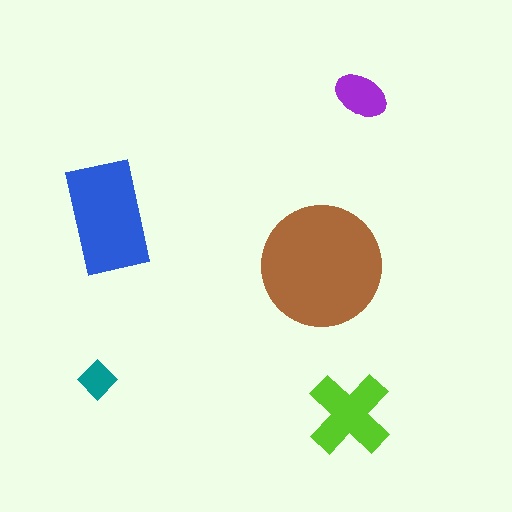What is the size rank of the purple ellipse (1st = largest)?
4th.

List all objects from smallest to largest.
The teal diamond, the purple ellipse, the lime cross, the blue rectangle, the brown circle.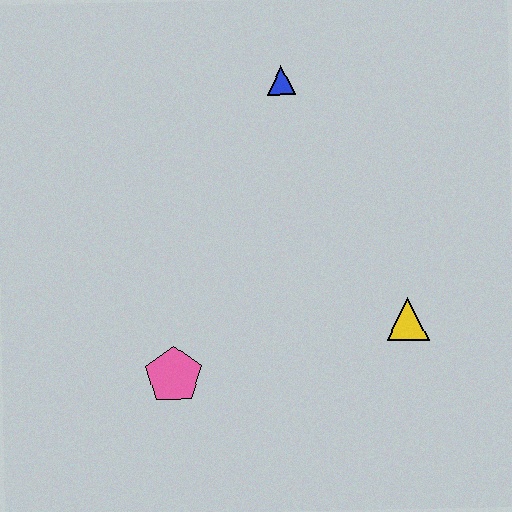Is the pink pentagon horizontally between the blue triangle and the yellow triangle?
No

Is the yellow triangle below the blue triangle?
Yes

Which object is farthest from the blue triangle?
The pink pentagon is farthest from the blue triangle.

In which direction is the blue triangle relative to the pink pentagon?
The blue triangle is above the pink pentagon.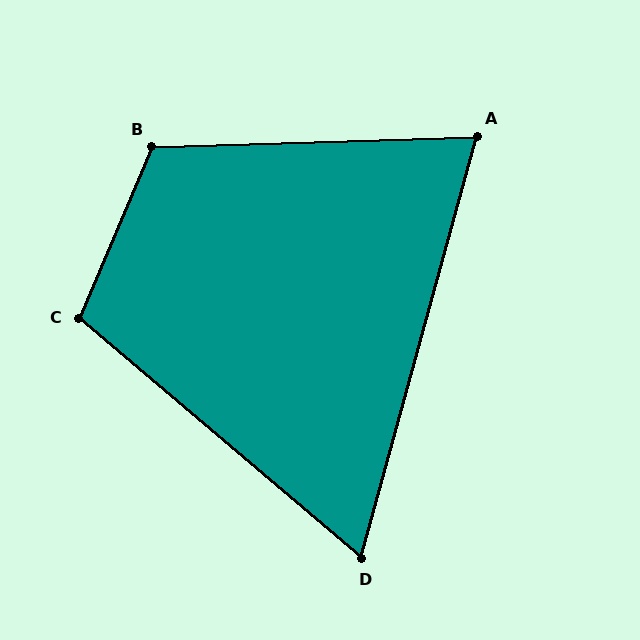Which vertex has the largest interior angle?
B, at approximately 115 degrees.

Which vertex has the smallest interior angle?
D, at approximately 65 degrees.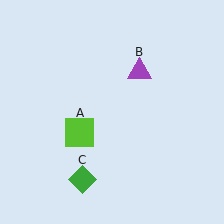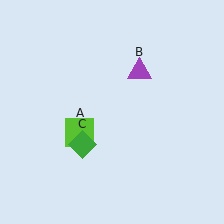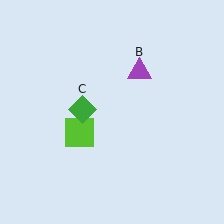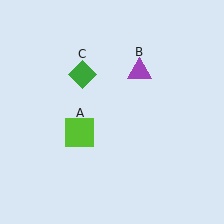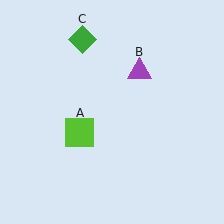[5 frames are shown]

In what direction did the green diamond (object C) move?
The green diamond (object C) moved up.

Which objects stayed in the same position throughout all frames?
Lime square (object A) and purple triangle (object B) remained stationary.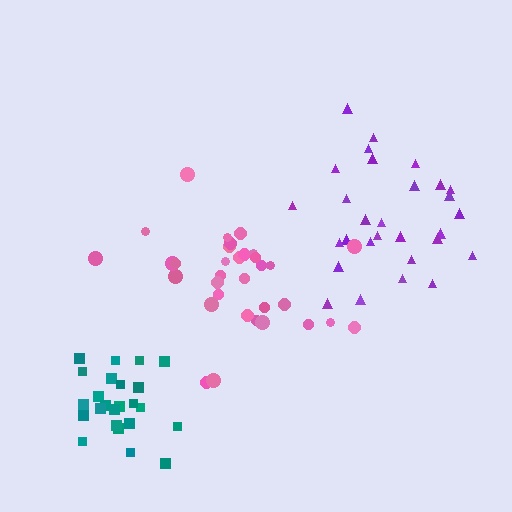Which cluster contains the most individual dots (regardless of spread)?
Pink (33).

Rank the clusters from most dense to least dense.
teal, purple, pink.